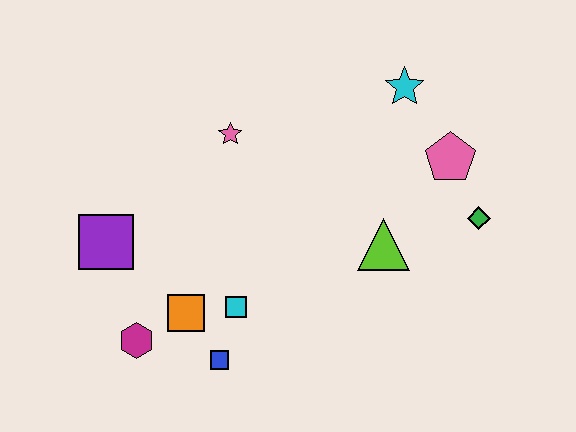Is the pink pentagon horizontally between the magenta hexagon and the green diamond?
Yes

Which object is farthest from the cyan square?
The cyan star is farthest from the cyan square.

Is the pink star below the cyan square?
No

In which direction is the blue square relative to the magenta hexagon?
The blue square is to the right of the magenta hexagon.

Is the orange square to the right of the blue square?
No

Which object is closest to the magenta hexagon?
The orange square is closest to the magenta hexagon.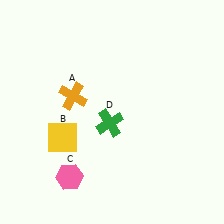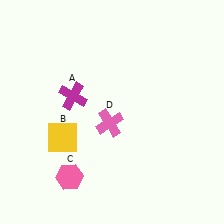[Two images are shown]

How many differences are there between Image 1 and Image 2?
There are 2 differences between the two images.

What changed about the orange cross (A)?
In Image 1, A is orange. In Image 2, it changed to magenta.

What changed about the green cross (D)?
In Image 1, D is green. In Image 2, it changed to pink.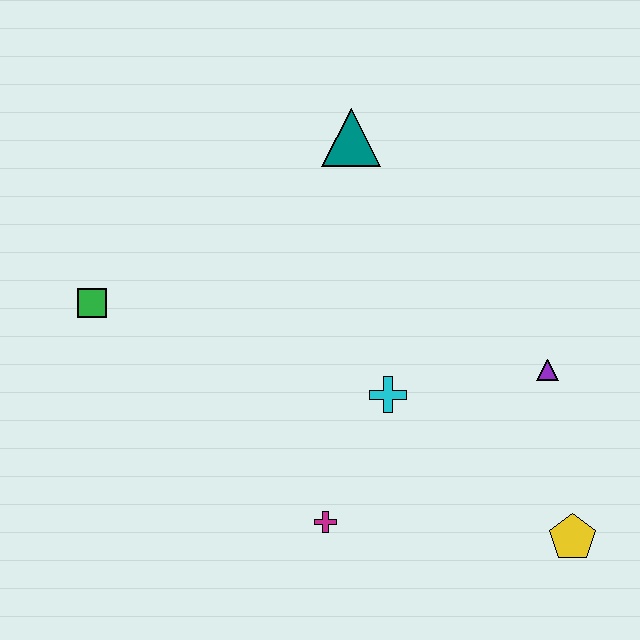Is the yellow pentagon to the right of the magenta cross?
Yes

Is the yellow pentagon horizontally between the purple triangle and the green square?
No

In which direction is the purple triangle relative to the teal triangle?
The purple triangle is below the teal triangle.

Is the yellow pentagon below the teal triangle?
Yes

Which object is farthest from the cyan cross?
The green square is farthest from the cyan cross.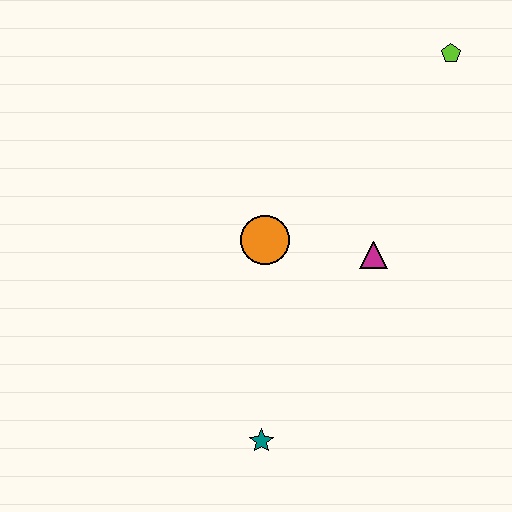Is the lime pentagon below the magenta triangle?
No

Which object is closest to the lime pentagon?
The magenta triangle is closest to the lime pentagon.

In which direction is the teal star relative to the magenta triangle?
The teal star is below the magenta triangle.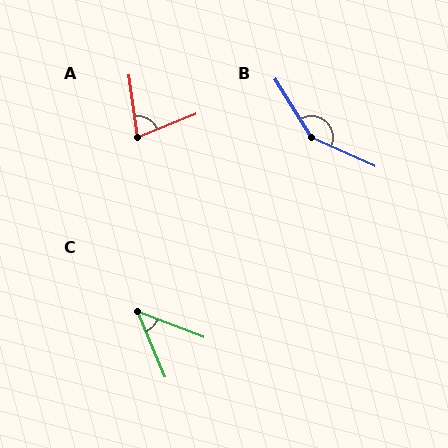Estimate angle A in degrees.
Approximately 76 degrees.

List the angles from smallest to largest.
C (47°), A (76°), B (146°).